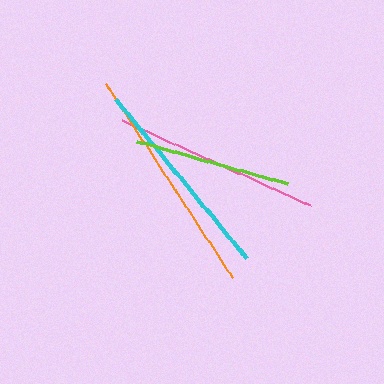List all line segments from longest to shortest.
From longest to shortest: orange, pink, cyan, lime.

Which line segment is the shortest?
The lime line is the shortest at approximately 156 pixels.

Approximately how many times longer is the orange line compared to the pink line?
The orange line is approximately 1.1 times the length of the pink line.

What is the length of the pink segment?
The pink segment is approximately 208 pixels long.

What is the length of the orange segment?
The orange segment is approximately 232 pixels long.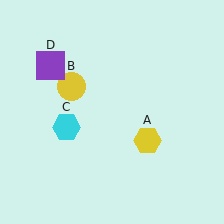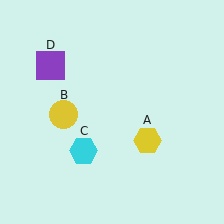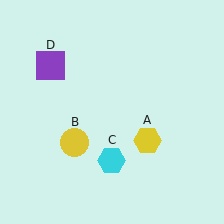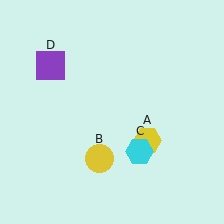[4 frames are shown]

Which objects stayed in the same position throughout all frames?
Yellow hexagon (object A) and purple square (object D) remained stationary.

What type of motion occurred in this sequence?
The yellow circle (object B), cyan hexagon (object C) rotated counterclockwise around the center of the scene.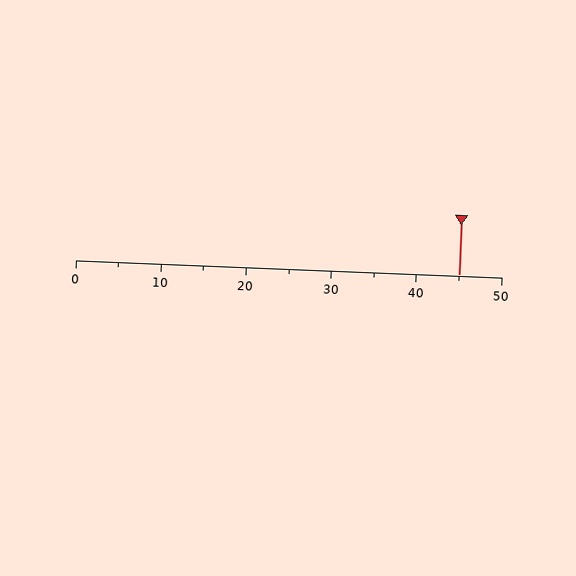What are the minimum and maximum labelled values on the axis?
The axis runs from 0 to 50.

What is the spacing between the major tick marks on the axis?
The major ticks are spaced 10 apart.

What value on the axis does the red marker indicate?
The marker indicates approximately 45.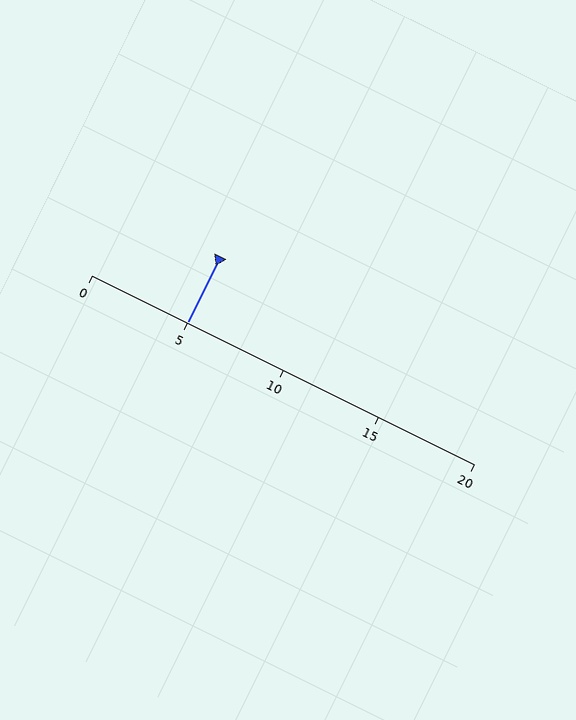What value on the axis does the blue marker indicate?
The marker indicates approximately 5.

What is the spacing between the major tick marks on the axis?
The major ticks are spaced 5 apart.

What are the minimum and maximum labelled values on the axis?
The axis runs from 0 to 20.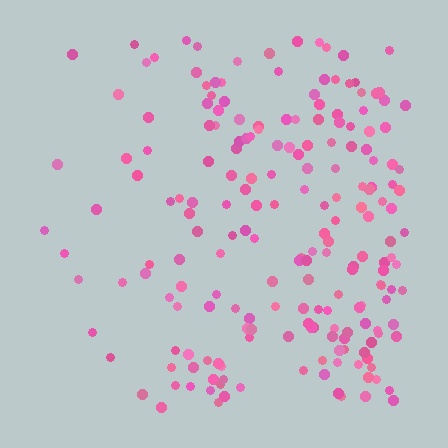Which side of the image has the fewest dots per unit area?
The left.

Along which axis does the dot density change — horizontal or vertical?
Horizontal.